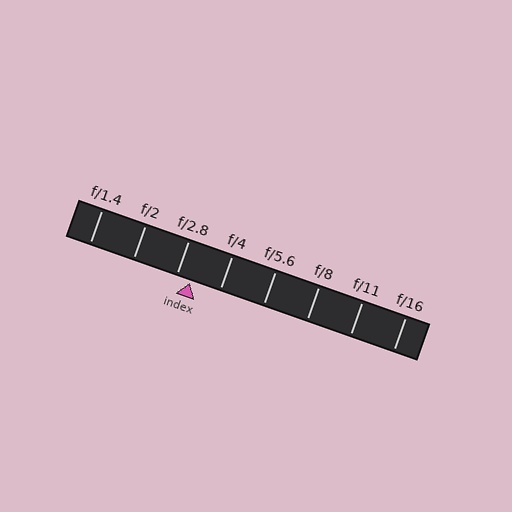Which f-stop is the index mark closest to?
The index mark is closest to f/2.8.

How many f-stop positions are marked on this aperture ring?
There are 8 f-stop positions marked.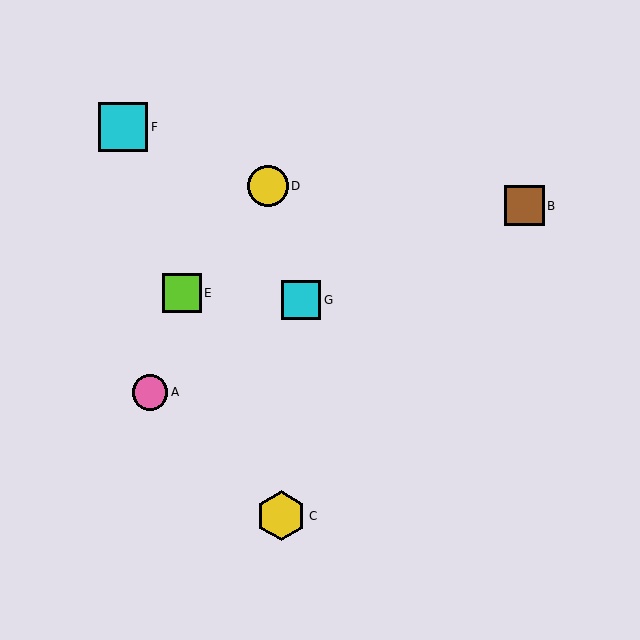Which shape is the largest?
The yellow hexagon (labeled C) is the largest.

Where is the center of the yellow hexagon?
The center of the yellow hexagon is at (281, 516).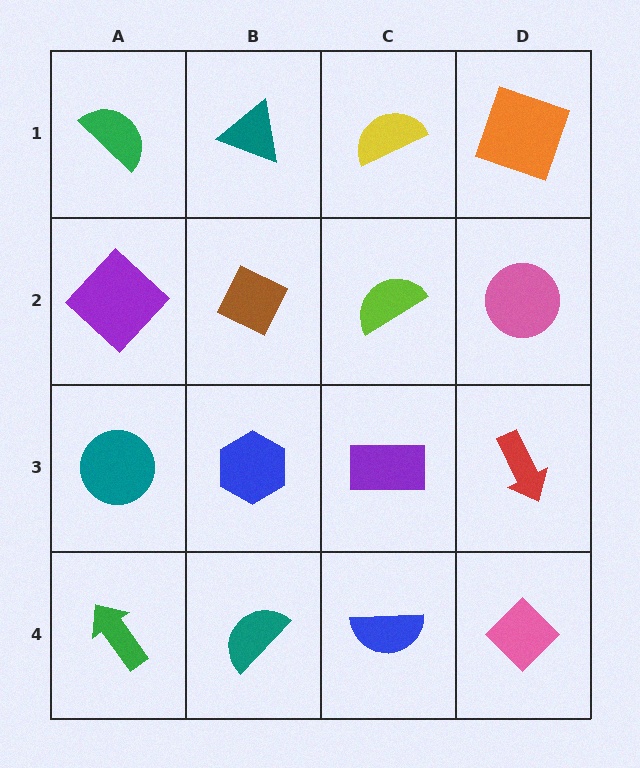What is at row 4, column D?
A pink diamond.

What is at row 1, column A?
A green semicircle.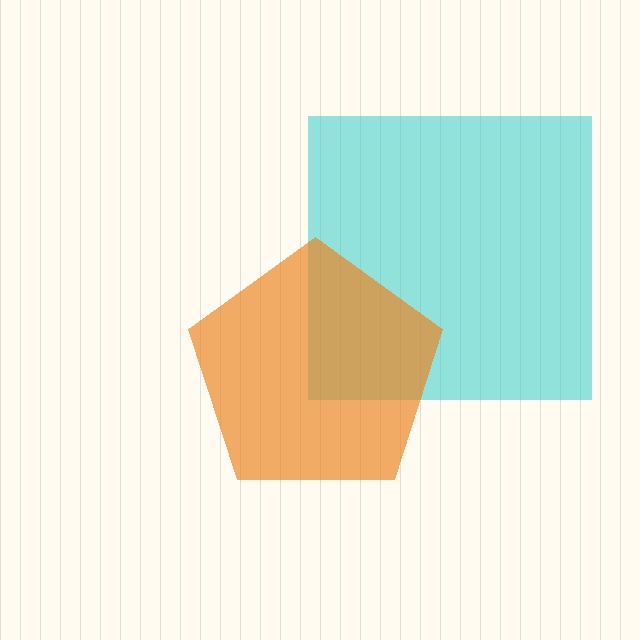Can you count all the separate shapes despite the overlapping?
Yes, there are 2 separate shapes.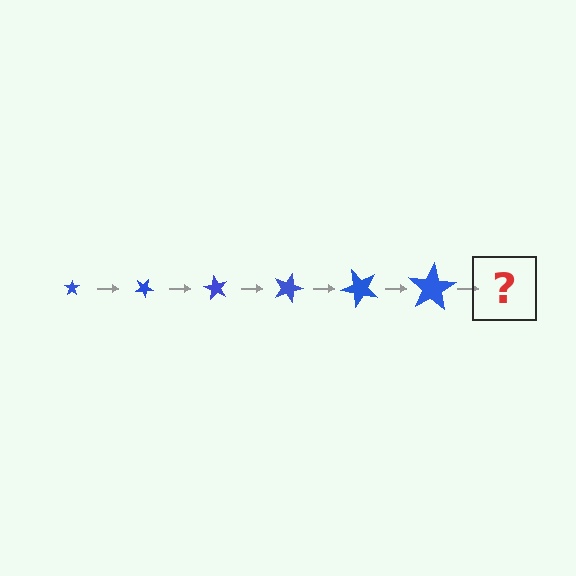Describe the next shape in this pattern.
It should be a star, larger than the previous one and rotated 180 degrees from the start.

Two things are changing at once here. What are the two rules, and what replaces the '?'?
The two rules are that the star grows larger each step and it rotates 30 degrees each step. The '?' should be a star, larger than the previous one and rotated 180 degrees from the start.